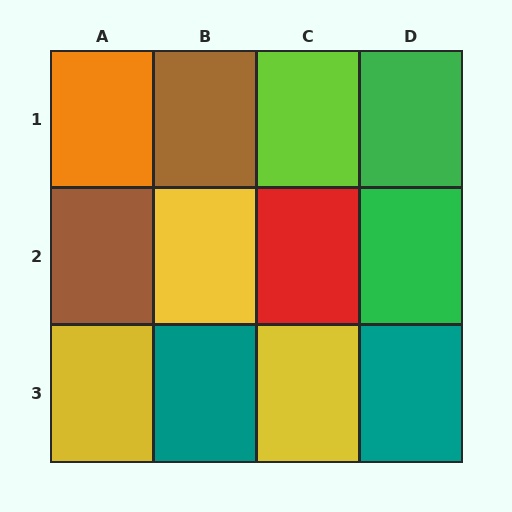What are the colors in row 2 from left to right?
Brown, yellow, red, green.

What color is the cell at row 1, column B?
Brown.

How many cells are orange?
1 cell is orange.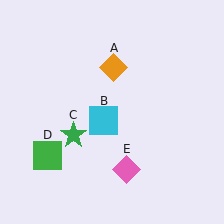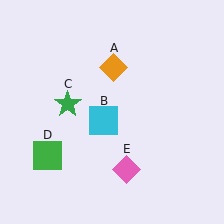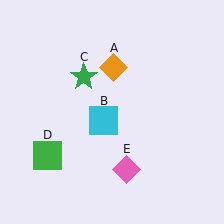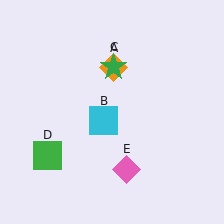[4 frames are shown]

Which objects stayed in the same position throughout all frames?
Orange diamond (object A) and cyan square (object B) and green square (object D) and pink diamond (object E) remained stationary.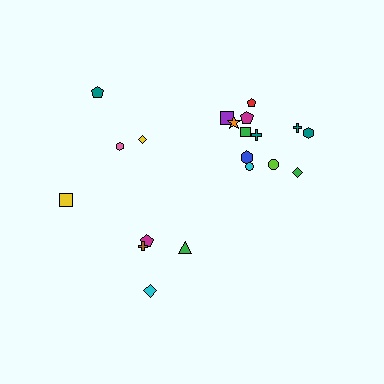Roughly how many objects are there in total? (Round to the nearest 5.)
Roughly 20 objects in total.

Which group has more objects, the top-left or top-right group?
The top-right group.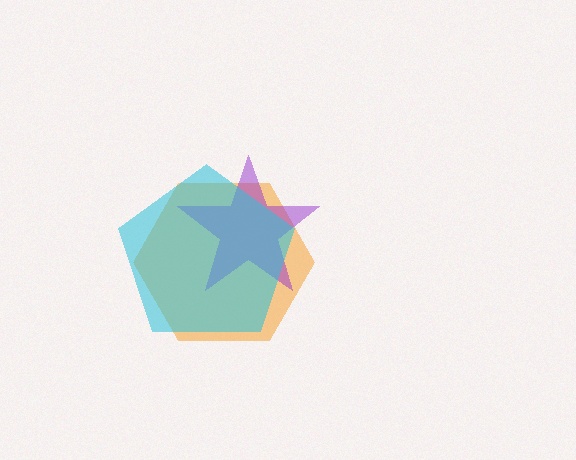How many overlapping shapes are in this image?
There are 3 overlapping shapes in the image.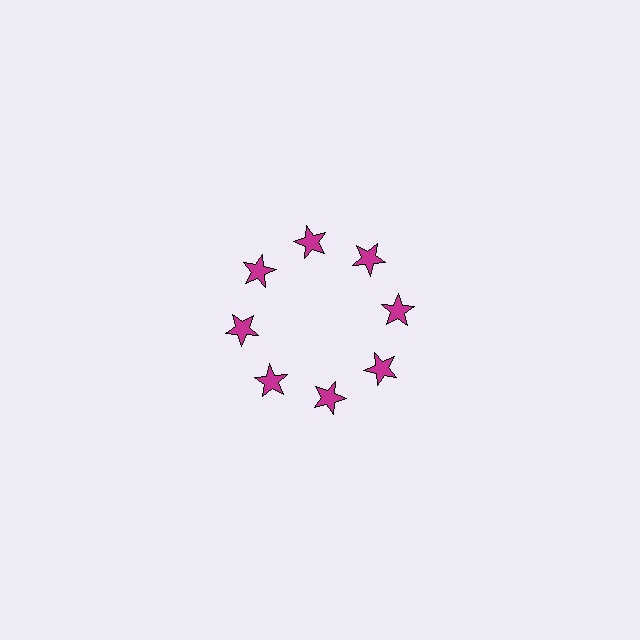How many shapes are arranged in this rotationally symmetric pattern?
There are 8 shapes, arranged in 8 groups of 1.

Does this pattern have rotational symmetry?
Yes, this pattern has 8-fold rotational symmetry. It looks the same after rotating 45 degrees around the center.